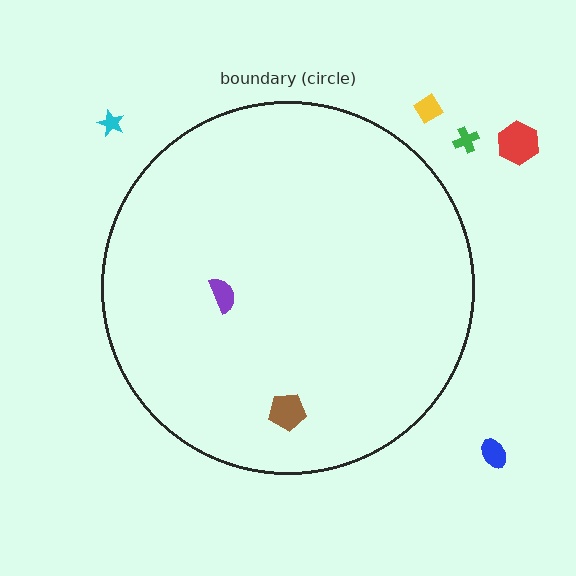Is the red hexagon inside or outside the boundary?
Outside.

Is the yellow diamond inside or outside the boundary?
Outside.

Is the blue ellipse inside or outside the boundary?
Outside.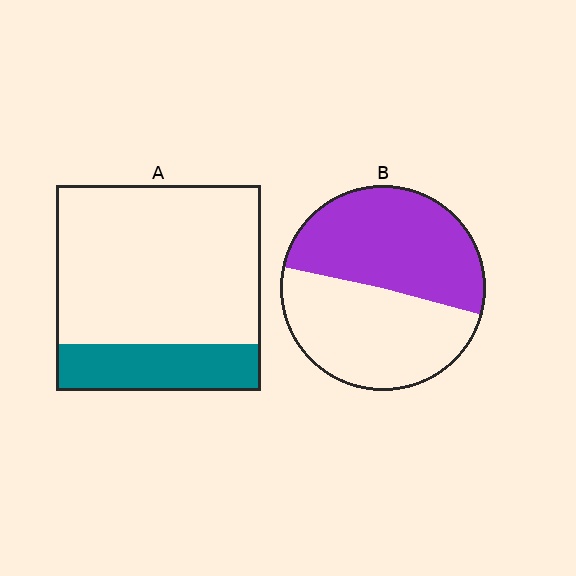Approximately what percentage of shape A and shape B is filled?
A is approximately 25% and B is approximately 50%.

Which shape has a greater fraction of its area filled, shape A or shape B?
Shape B.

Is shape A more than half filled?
No.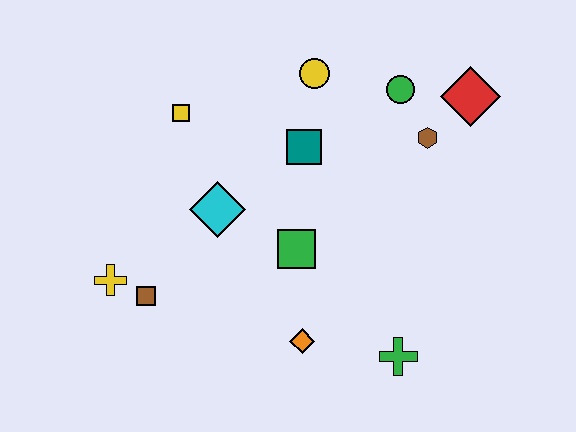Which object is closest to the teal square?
The yellow circle is closest to the teal square.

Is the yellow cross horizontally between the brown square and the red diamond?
No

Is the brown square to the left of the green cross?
Yes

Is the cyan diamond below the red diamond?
Yes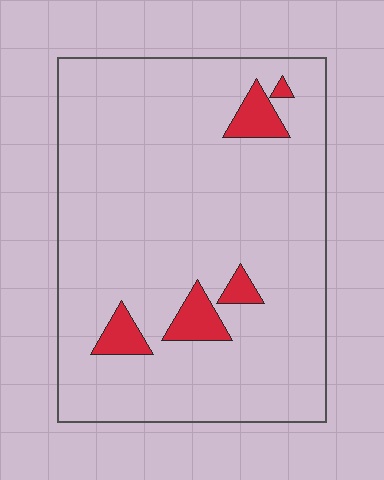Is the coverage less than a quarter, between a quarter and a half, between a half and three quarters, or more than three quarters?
Less than a quarter.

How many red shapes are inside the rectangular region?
5.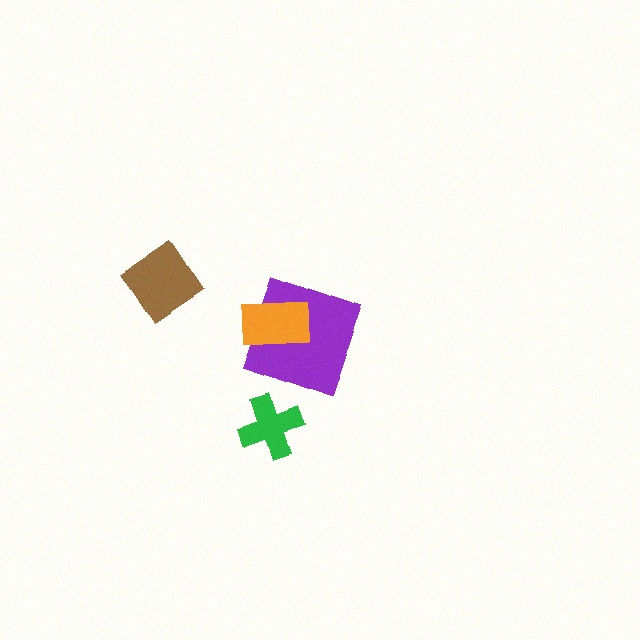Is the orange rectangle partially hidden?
No, no other shape covers it.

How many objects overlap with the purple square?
1 object overlaps with the purple square.